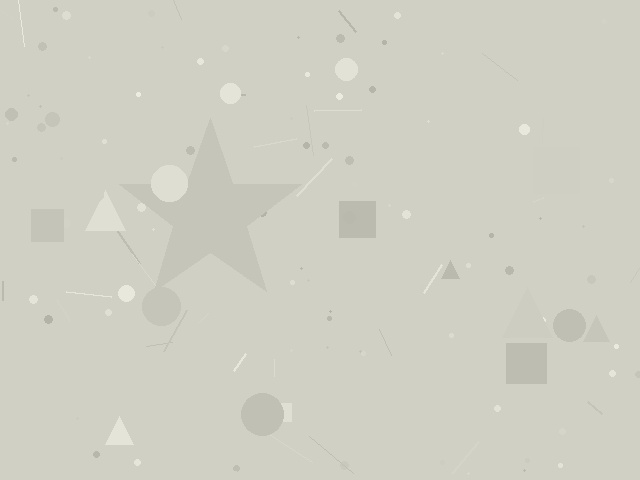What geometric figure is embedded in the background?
A star is embedded in the background.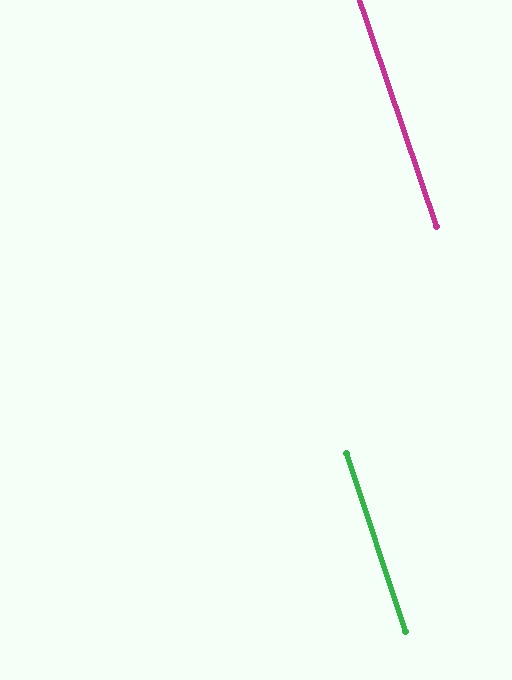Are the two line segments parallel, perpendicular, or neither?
Parallel — their directions differ by only 0.5°.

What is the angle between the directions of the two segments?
Approximately 0 degrees.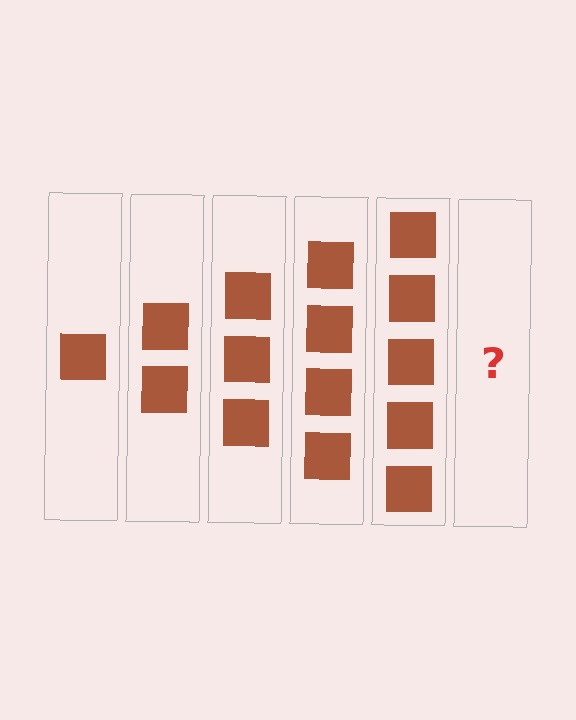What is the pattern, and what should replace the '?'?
The pattern is that each step adds one more square. The '?' should be 6 squares.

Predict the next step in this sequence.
The next step is 6 squares.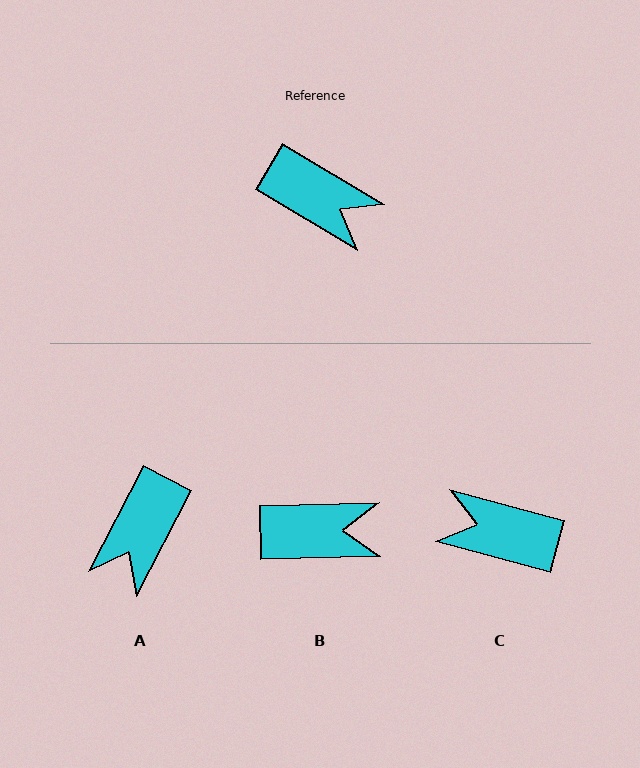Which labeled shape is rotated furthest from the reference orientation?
C, about 164 degrees away.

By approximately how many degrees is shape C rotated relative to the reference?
Approximately 164 degrees clockwise.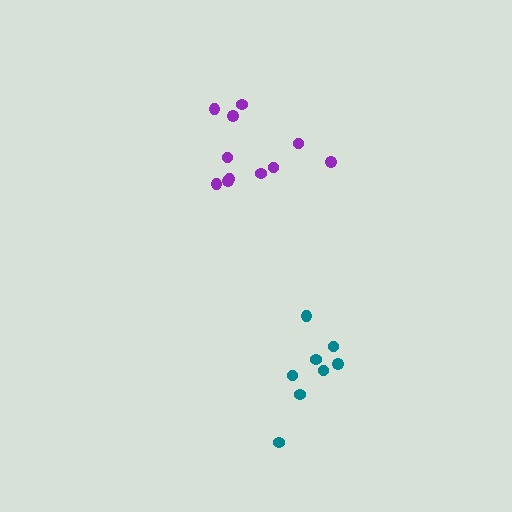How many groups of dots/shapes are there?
There are 2 groups.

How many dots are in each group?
Group 1: 8 dots, Group 2: 11 dots (19 total).